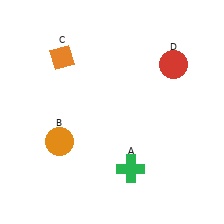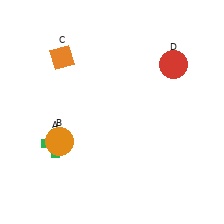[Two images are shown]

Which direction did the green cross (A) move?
The green cross (A) moved left.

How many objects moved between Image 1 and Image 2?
1 object moved between the two images.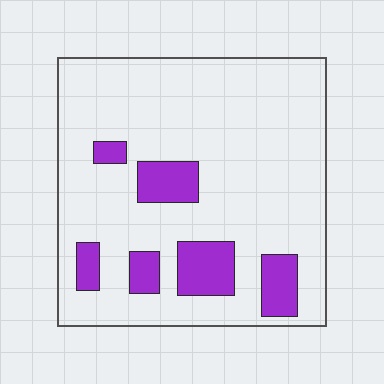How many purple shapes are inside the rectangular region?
6.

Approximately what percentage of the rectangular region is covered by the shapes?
Approximately 15%.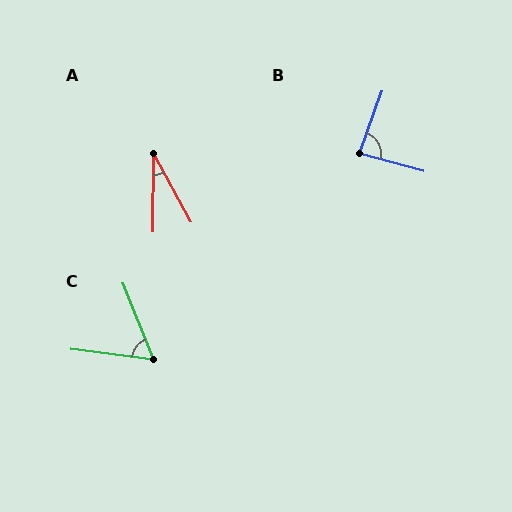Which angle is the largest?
B, at approximately 86 degrees.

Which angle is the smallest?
A, at approximately 29 degrees.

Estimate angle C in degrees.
Approximately 61 degrees.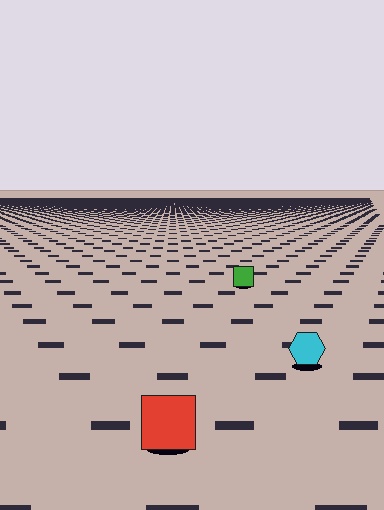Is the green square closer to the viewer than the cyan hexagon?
No. The cyan hexagon is closer — you can tell from the texture gradient: the ground texture is coarser near it.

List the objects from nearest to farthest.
From nearest to farthest: the red square, the cyan hexagon, the green square.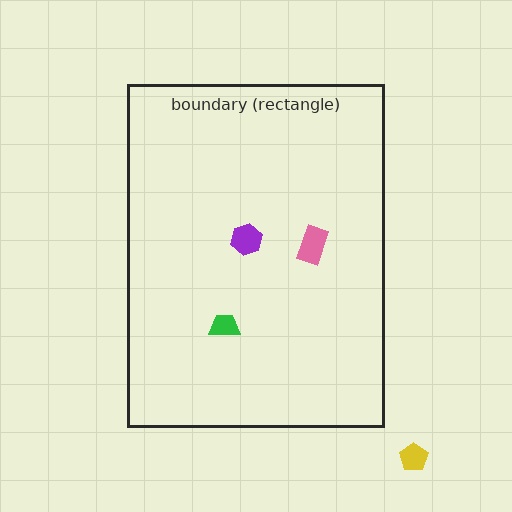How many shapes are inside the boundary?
3 inside, 1 outside.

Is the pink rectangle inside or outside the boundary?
Inside.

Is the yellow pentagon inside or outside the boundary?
Outside.